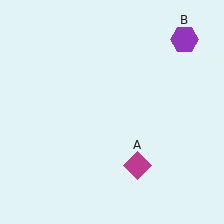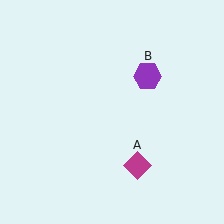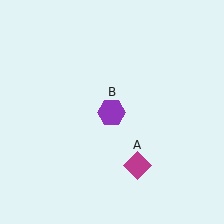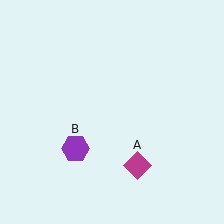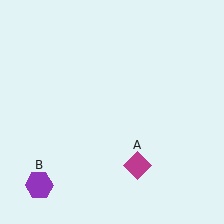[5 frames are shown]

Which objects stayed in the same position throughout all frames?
Magenta diamond (object A) remained stationary.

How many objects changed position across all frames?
1 object changed position: purple hexagon (object B).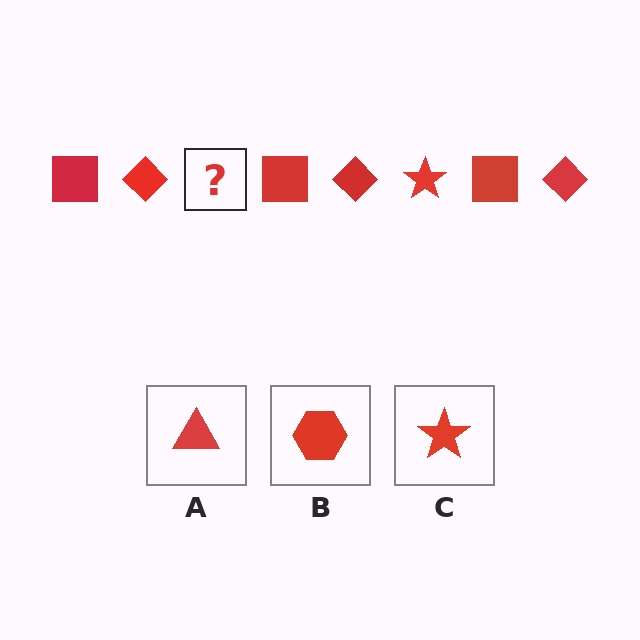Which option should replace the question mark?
Option C.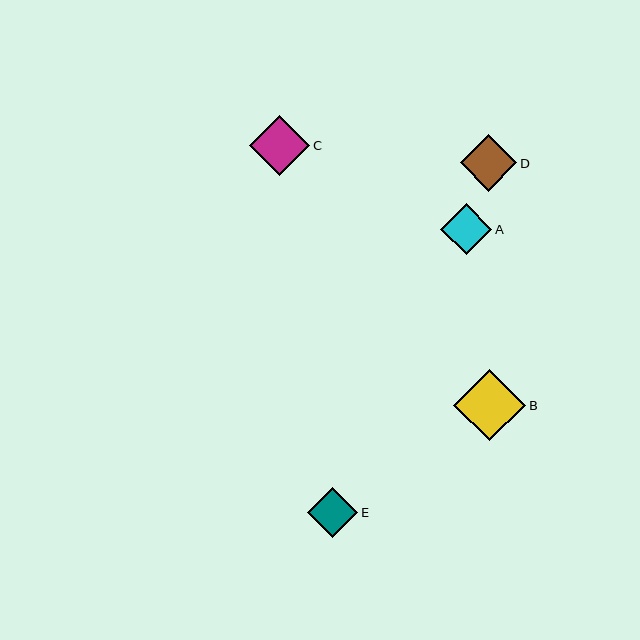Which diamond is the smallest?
Diamond E is the smallest with a size of approximately 51 pixels.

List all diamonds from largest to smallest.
From largest to smallest: B, C, D, A, E.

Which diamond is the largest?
Diamond B is the largest with a size of approximately 72 pixels.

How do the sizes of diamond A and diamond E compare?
Diamond A and diamond E are approximately the same size.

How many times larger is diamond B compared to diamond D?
Diamond B is approximately 1.3 times the size of diamond D.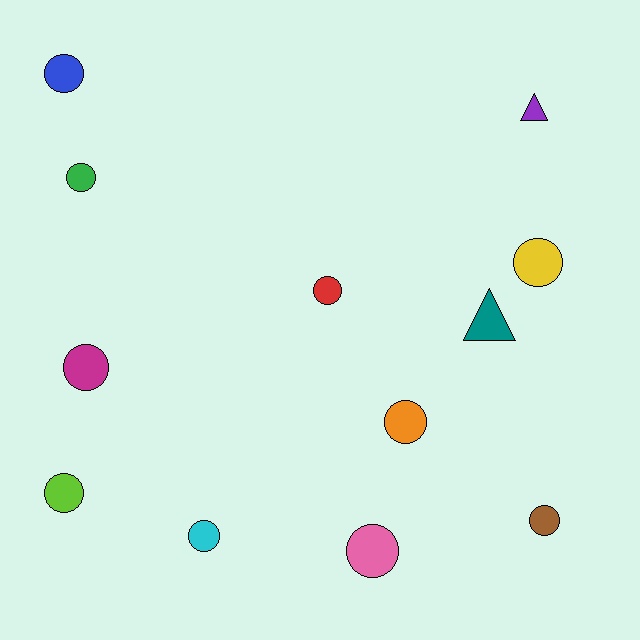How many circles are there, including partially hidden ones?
There are 10 circles.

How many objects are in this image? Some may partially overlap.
There are 12 objects.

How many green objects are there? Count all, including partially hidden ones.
There is 1 green object.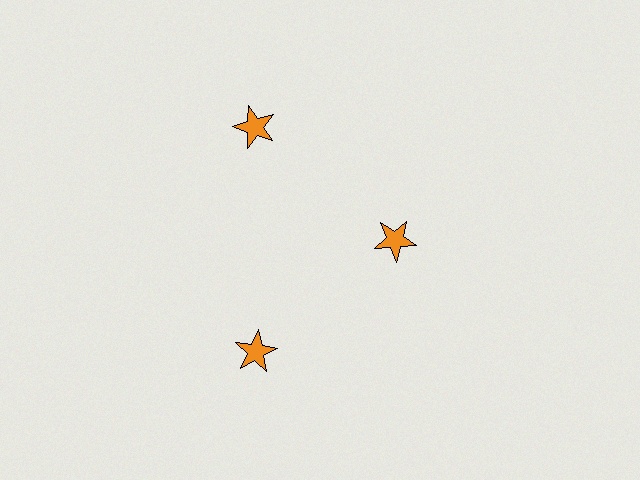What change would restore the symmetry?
The symmetry would be restored by moving it outward, back onto the ring so that all 3 stars sit at equal angles and equal distance from the center.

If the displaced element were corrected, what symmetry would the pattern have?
It would have 3-fold rotational symmetry — the pattern would map onto itself every 120 degrees.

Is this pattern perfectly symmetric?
No. The 3 orange stars are arranged in a ring, but one element near the 3 o'clock position is pulled inward toward the center, breaking the 3-fold rotational symmetry.